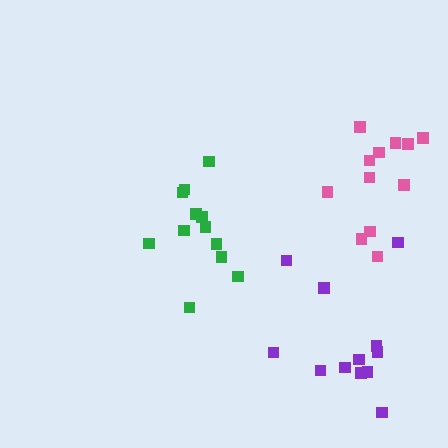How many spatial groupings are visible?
There are 3 spatial groupings.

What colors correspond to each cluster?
The clusters are colored: pink, green, purple.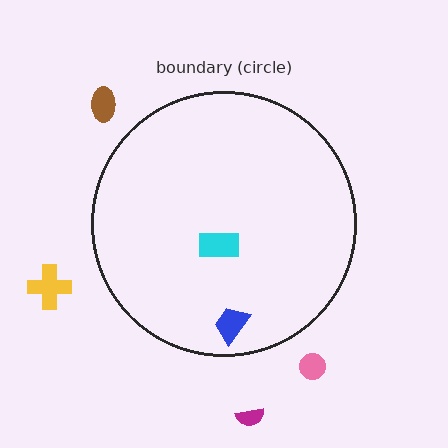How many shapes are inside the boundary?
2 inside, 4 outside.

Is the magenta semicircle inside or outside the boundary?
Outside.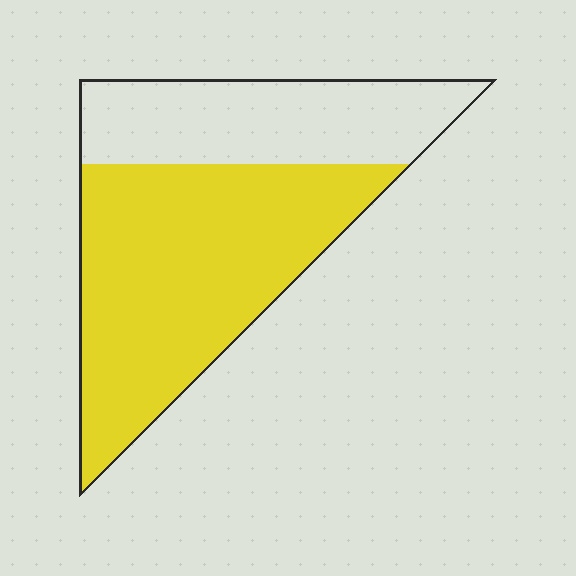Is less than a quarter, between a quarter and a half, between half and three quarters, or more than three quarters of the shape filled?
Between half and three quarters.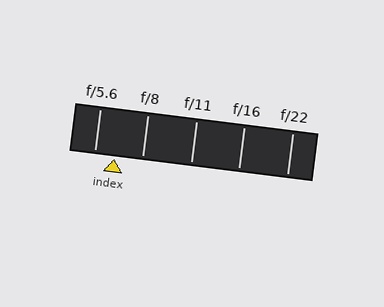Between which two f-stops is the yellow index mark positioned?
The index mark is between f/5.6 and f/8.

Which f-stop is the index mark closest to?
The index mark is closest to f/5.6.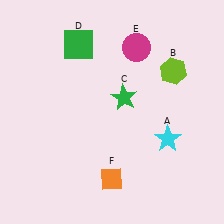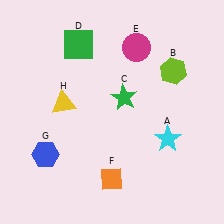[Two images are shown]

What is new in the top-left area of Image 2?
A yellow triangle (H) was added in the top-left area of Image 2.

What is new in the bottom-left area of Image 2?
A blue hexagon (G) was added in the bottom-left area of Image 2.